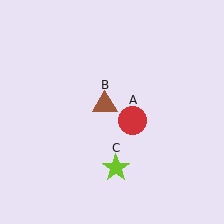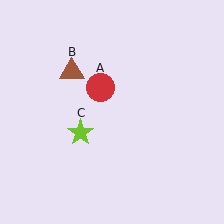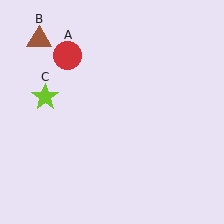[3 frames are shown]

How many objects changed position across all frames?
3 objects changed position: red circle (object A), brown triangle (object B), lime star (object C).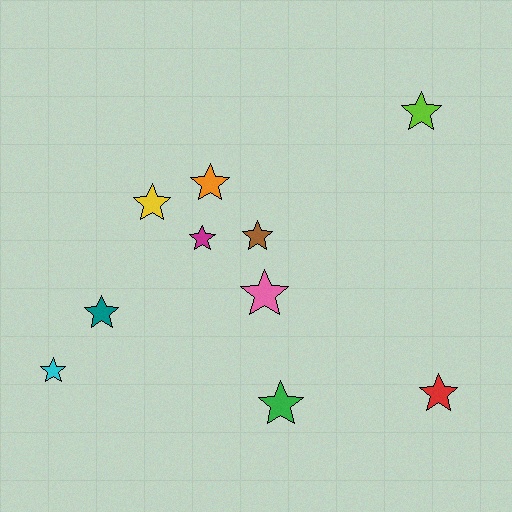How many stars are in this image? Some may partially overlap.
There are 10 stars.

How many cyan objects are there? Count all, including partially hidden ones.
There is 1 cyan object.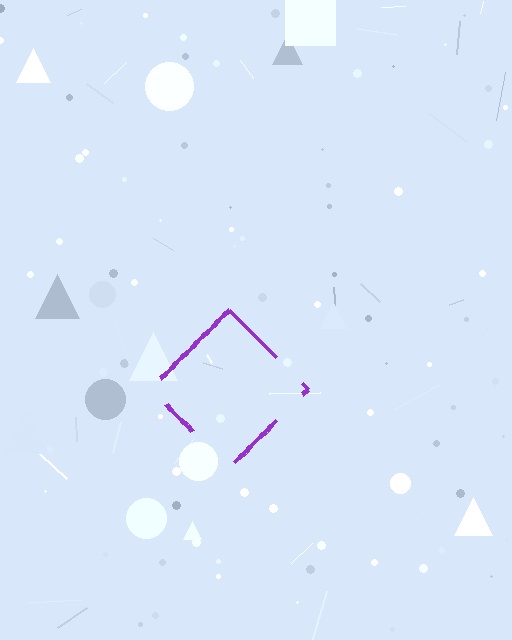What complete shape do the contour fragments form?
The contour fragments form a diamond.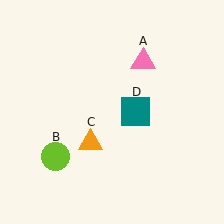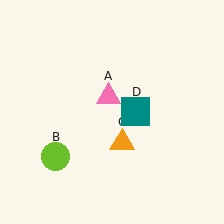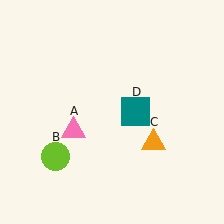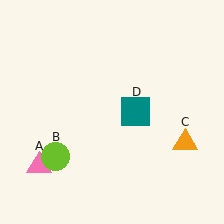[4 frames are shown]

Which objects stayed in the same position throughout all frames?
Lime circle (object B) and teal square (object D) remained stationary.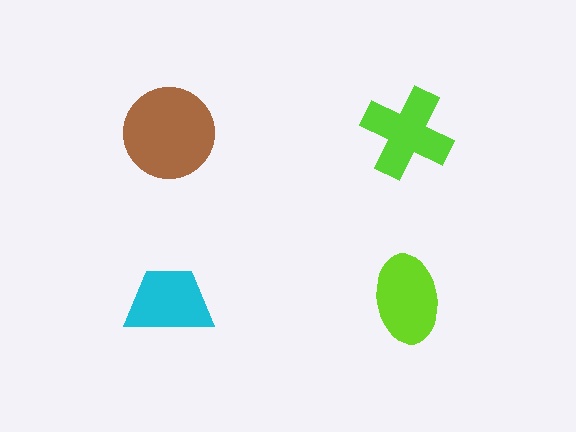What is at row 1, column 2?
A lime cross.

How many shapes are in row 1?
2 shapes.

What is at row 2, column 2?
A lime ellipse.